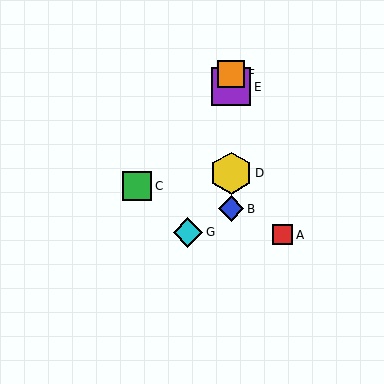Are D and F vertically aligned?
Yes, both are at x≈231.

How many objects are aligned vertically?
4 objects (B, D, E, F) are aligned vertically.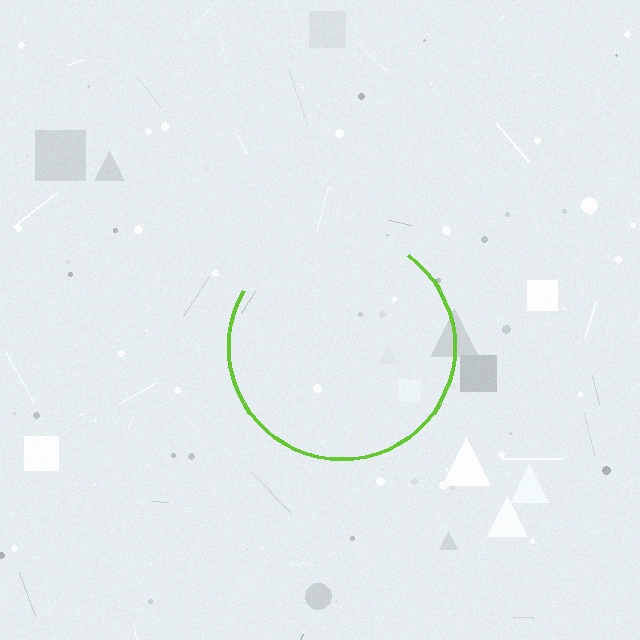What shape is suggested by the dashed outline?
The dashed outline suggests a circle.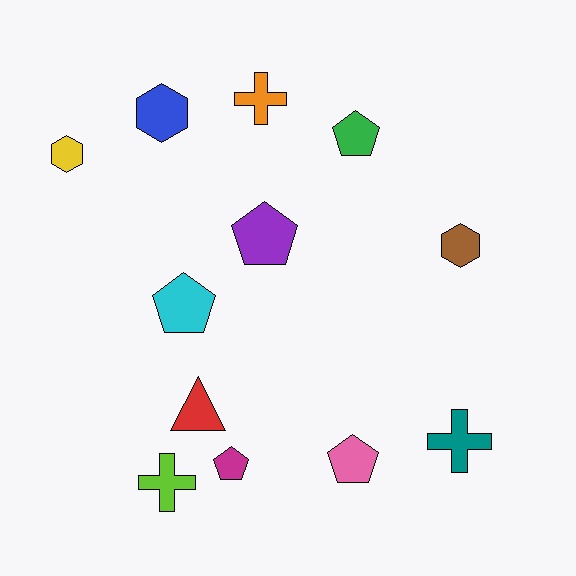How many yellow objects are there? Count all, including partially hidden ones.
There is 1 yellow object.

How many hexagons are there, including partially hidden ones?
There are 3 hexagons.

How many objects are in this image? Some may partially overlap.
There are 12 objects.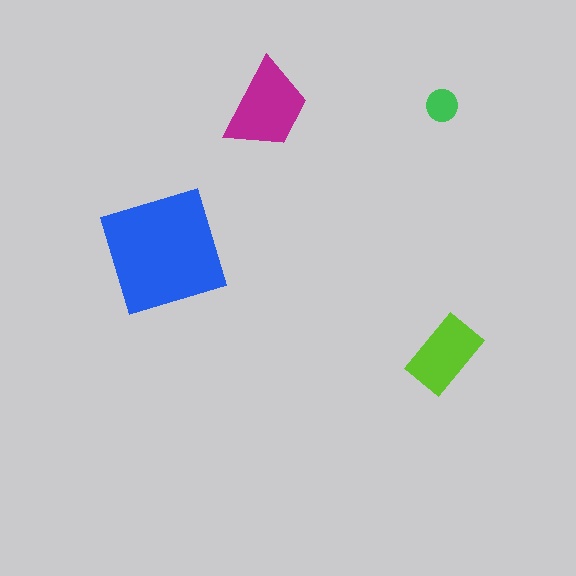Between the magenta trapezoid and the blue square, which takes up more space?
The blue square.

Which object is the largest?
The blue square.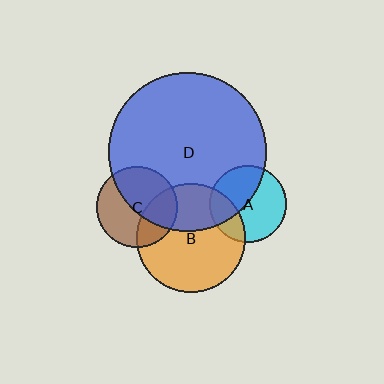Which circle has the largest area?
Circle D (blue).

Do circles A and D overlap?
Yes.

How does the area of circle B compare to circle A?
Approximately 2.0 times.